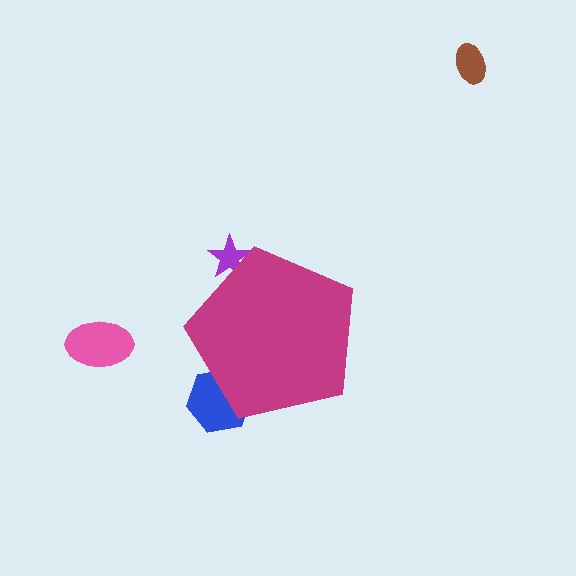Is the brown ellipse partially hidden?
No, the brown ellipse is fully visible.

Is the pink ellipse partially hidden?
No, the pink ellipse is fully visible.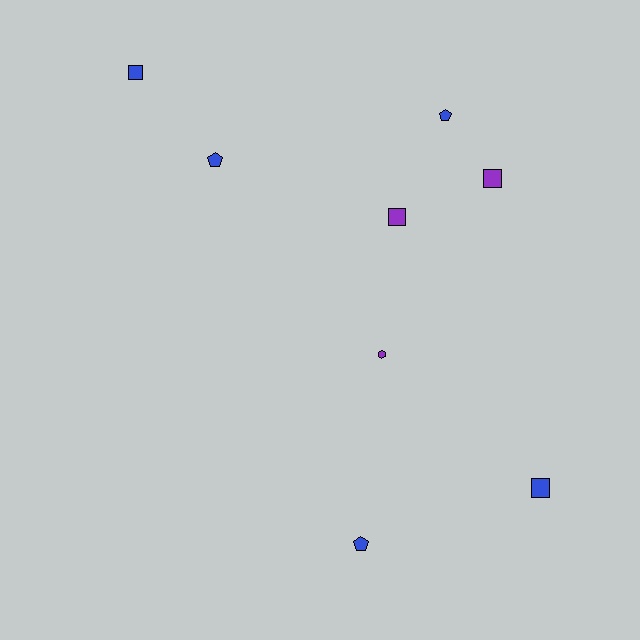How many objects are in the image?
There are 8 objects.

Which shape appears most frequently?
Square, with 4 objects.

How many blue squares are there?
There are 2 blue squares.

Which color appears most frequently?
Blue, with 5 objects.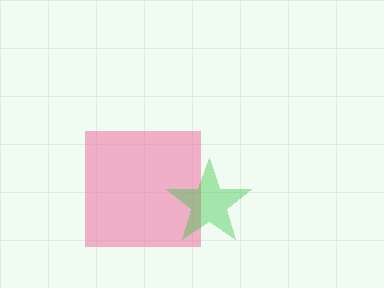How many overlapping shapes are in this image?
There are 2 overlapping shapes in the image.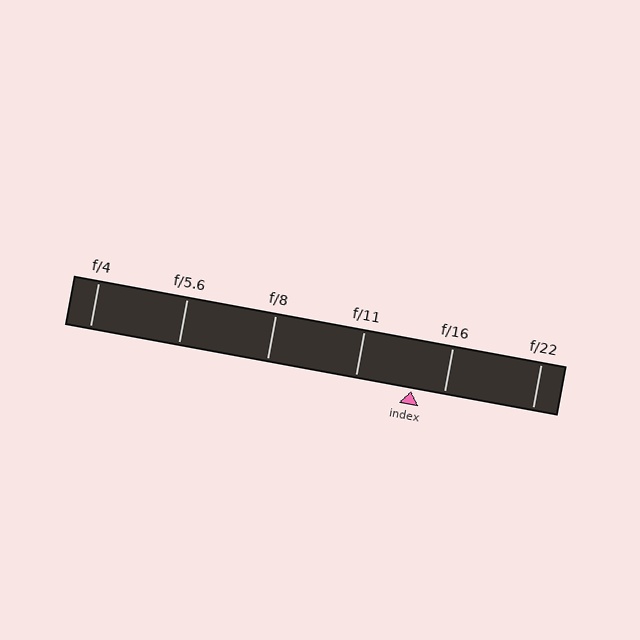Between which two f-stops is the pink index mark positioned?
The index mark is between f/11 and f/16.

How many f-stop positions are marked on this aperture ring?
There are 6 f-stop positions marked.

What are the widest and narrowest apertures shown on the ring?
The widest aperture shown is f/4 and the narrowest is f/22.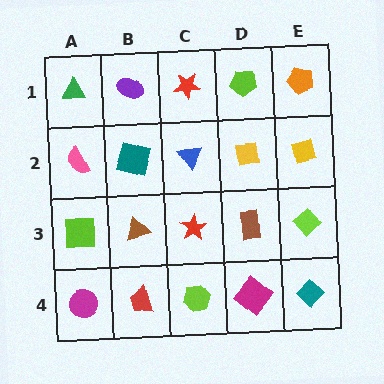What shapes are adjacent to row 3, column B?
A teal square (row 2, column B), a red trapezoid (row 4, column B), a lime square (row 3, column A), a red star (row 3, column C).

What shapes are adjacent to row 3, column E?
A yellow square (row 2, column E), a teal diamond (row 4, column E), a brown rectangle (row 3, column D).